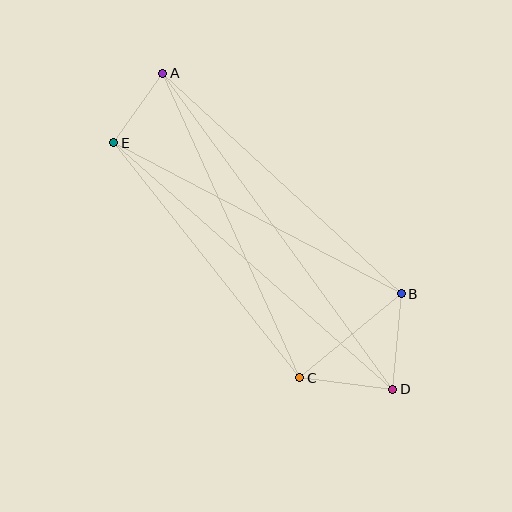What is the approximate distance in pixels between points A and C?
The distance between A and C is approximately 334 pixels.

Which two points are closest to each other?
Points A and E are closest to each other.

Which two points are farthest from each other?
Points A and D are farthest from each other.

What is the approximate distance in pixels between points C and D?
The distance between C and D is approximately 94 pixels.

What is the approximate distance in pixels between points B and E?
The distance between B and E is approximately 324 pixels.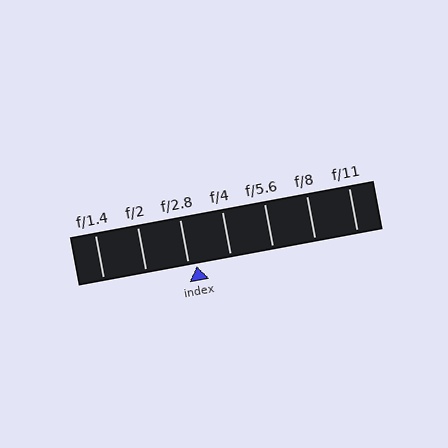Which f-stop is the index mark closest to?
The index mark is closest to f/2.8.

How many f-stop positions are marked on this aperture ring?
There are 7 f-stop positions marked.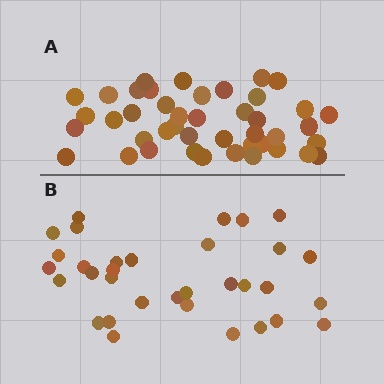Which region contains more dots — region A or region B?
Region A (the top region) has more dots.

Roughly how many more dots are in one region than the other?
Region A has roughly 10 or so more dots than region B.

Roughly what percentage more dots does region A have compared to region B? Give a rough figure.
About 30% more.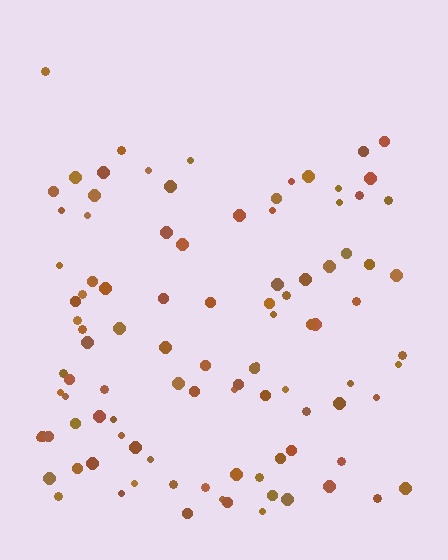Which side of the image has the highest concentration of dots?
The bottom.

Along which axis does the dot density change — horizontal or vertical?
Vertical.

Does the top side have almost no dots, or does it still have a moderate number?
Still a moderate number, just noticeably fewer than the bottom.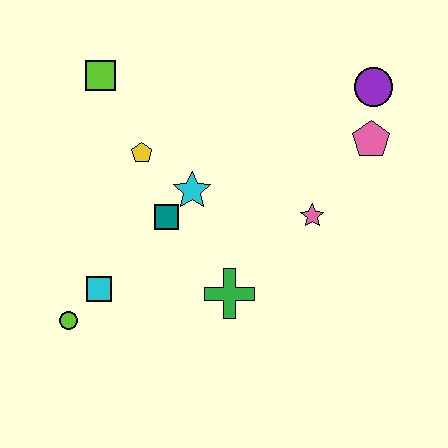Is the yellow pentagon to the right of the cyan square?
Yes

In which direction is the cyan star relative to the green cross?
The cyan star is above the green cross.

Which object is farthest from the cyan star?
The purple circle is farthest from the cyan star.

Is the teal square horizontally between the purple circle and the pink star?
No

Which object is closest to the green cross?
The teal square is closest to the green cross.